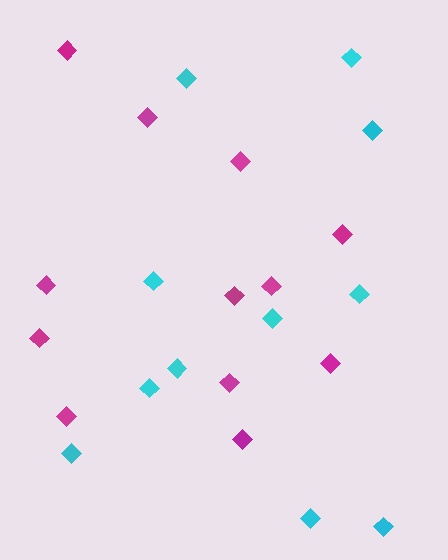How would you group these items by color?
There are 2 groups: one group of magenta diamonds (12) and one group of cyan diamonds (11).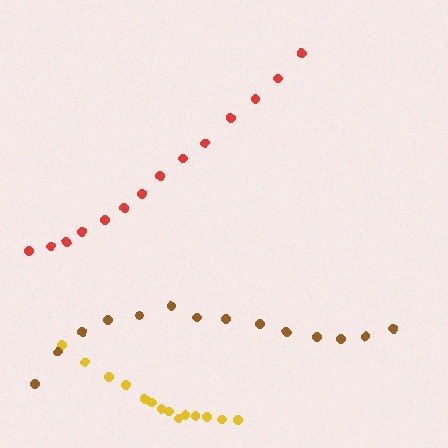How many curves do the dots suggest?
There are 3 distinct paths.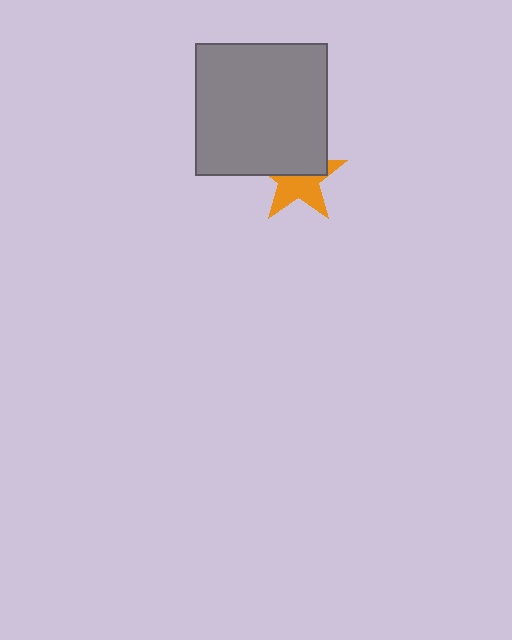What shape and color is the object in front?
The object in front is a gray square.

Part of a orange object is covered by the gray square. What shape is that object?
It is a star.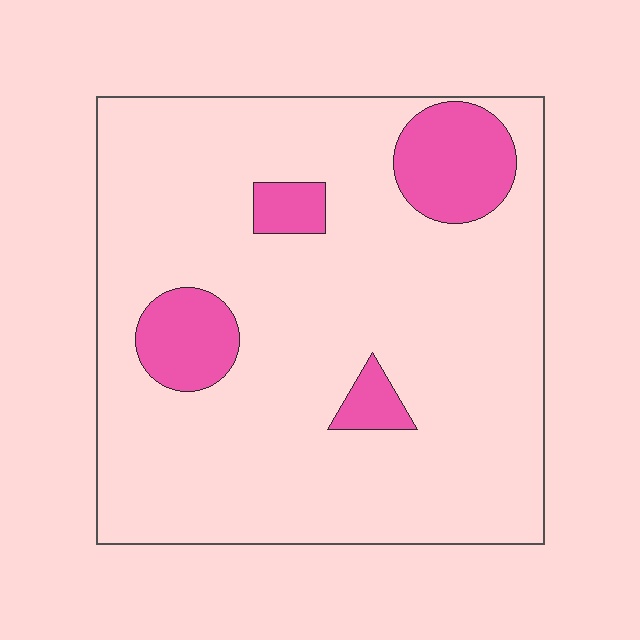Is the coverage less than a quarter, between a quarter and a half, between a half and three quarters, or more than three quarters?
Less than a quarter.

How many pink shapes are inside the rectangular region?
4.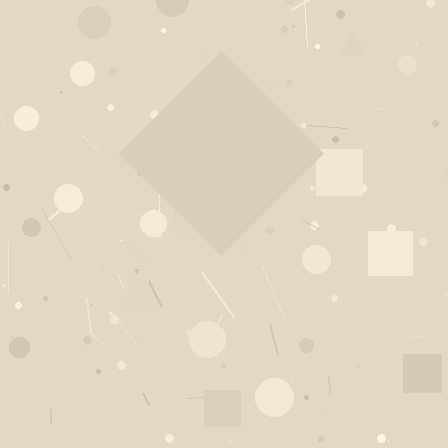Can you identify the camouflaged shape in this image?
The camouflaged shape is a diamond.